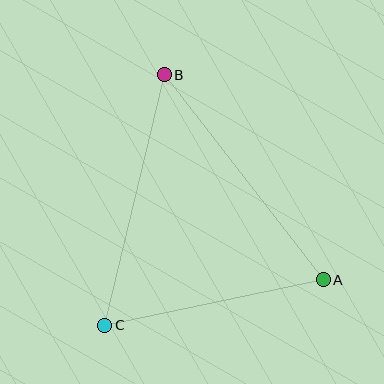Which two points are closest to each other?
Points A and C are closest to each other.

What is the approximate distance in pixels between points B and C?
The distance between B and C is approximately 257 pixels.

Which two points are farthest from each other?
Points A and B are farthest from each other.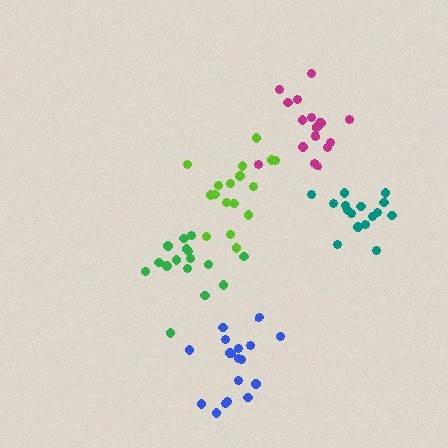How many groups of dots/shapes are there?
There are 5 groups.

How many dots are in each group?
Group 1: 17 dots, Group 2: 16 dots, Group 3: 16 dots, Group 4: 19 dots, Group 5: 17 dots (85 total).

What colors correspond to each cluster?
The clusters are colored: magenta, green, teal, blue, lime.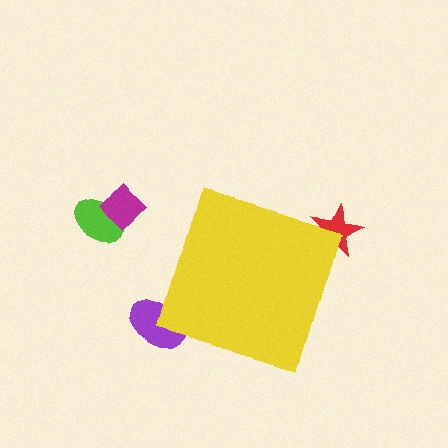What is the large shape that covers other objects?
A yellow diamond.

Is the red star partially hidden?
Yes, the red star is partially hidden behind the yellow diamond.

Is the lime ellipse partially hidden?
No, the lime ellipse is fully visible.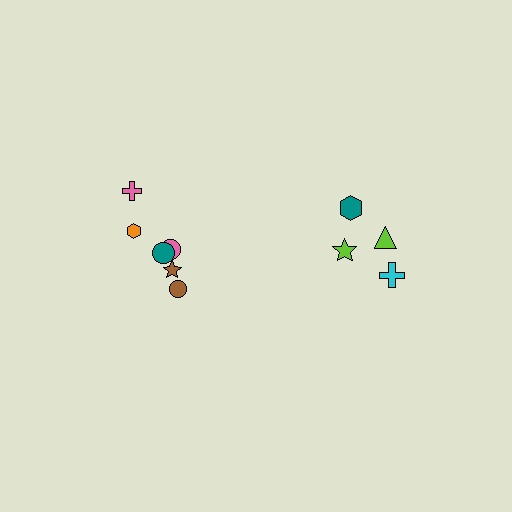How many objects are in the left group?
There are 6 objects.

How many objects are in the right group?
There are 4 objects.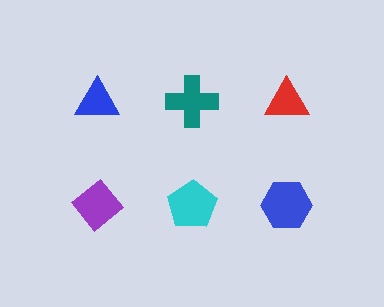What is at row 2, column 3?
A blue hexagon.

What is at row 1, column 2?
A teal cross.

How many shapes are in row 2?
3 shapes.